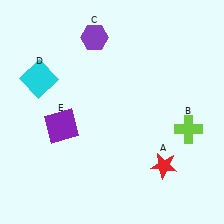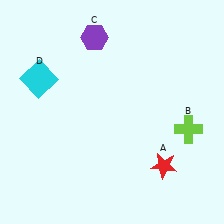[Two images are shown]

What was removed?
The purple square (E) was removed in Image 2.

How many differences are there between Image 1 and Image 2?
There is 1 difference between the two images.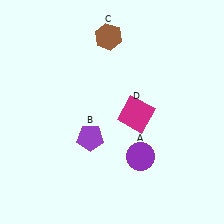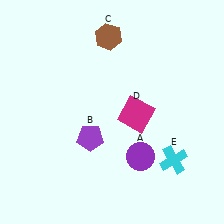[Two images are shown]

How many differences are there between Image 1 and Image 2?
There is 1 difference between the two images.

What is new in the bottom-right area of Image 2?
A cyan cross (E) was added in the bottom-right area of Image 2.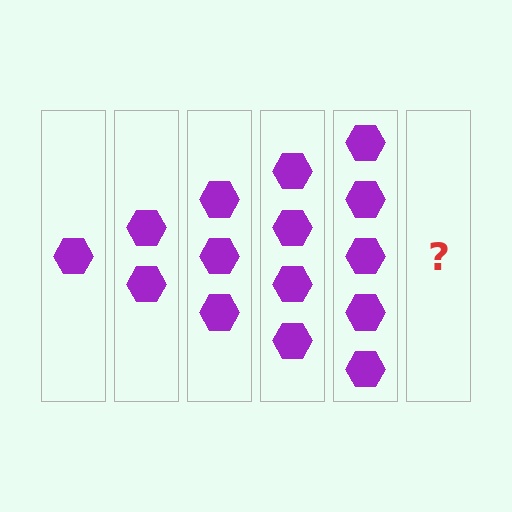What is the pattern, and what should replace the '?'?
The pattern is that each step adds one more hexagon. The '?' should be 6 hexagons.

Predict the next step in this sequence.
The next step is 6 hexagons.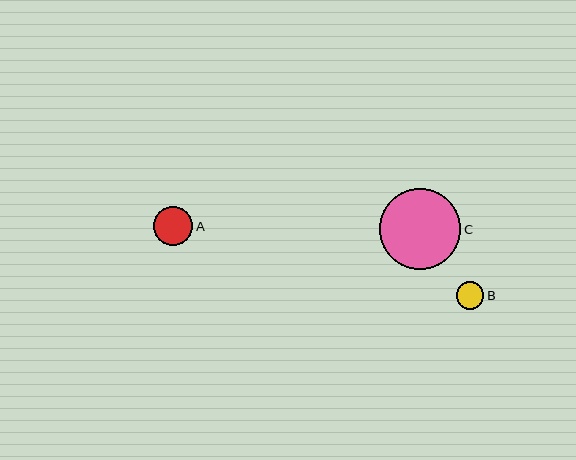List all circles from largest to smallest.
From largest to smallest: C, A, B.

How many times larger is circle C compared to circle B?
Circle C is approximately 3.0 times the size of circle B.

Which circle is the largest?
Circle C is the largest with a size of approximately 81 pixels.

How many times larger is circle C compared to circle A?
Circle C is approximately 2.1 times the size of circle A.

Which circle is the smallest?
Circle B is the smallest with a size of approximately 27 pixels.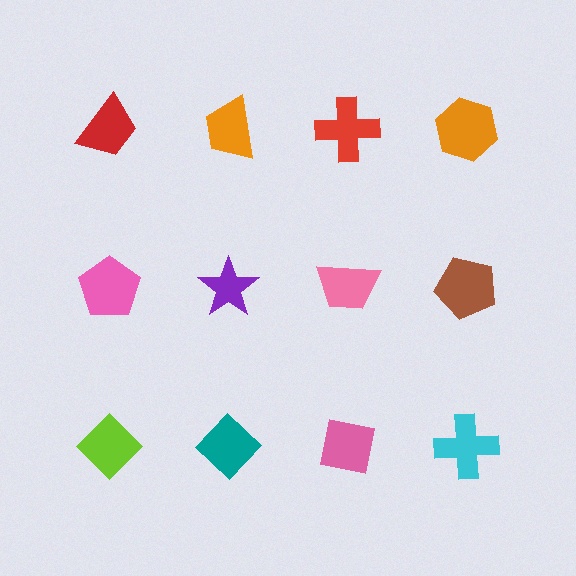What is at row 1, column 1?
A red trapezoid.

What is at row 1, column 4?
An orange hexagon.